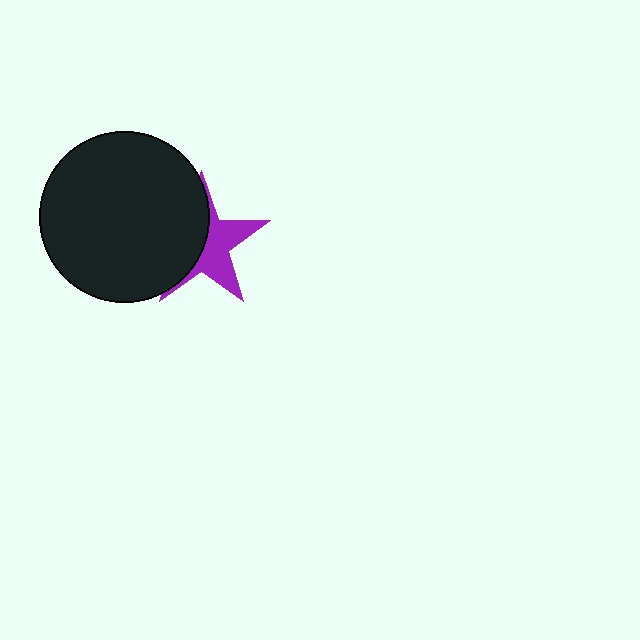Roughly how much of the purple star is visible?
About half of it is visible (roughly 48%).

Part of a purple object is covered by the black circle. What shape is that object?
It is a star.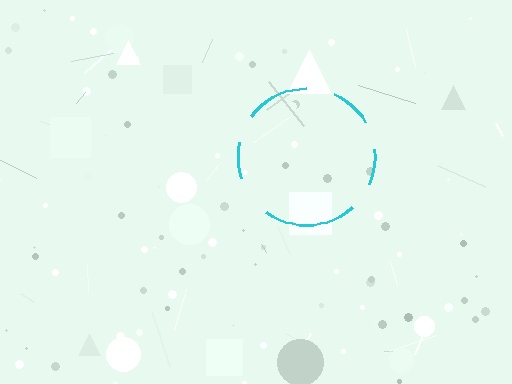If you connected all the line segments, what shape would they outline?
They would outline a circle.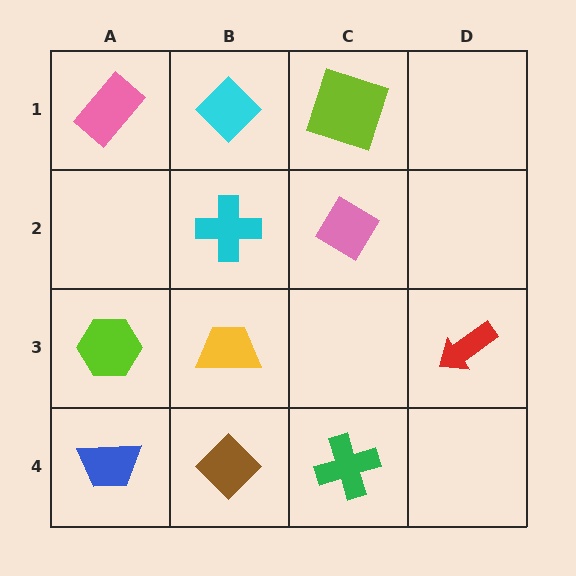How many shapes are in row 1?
3 shapes.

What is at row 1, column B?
A cyan diamond.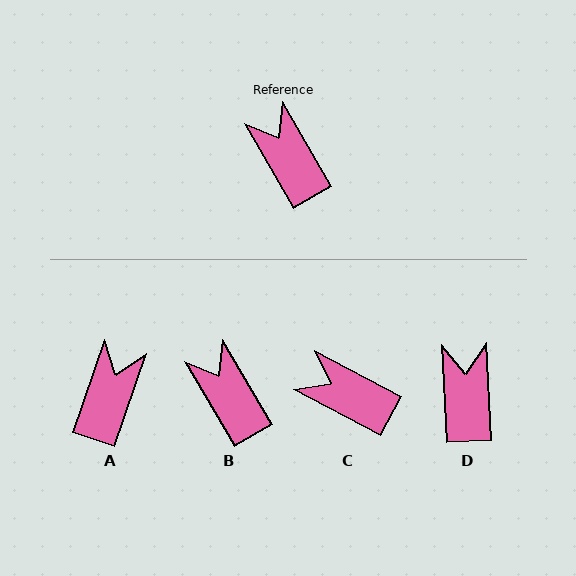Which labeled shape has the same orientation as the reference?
B.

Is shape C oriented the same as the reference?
No, it is off by about 32 degrees.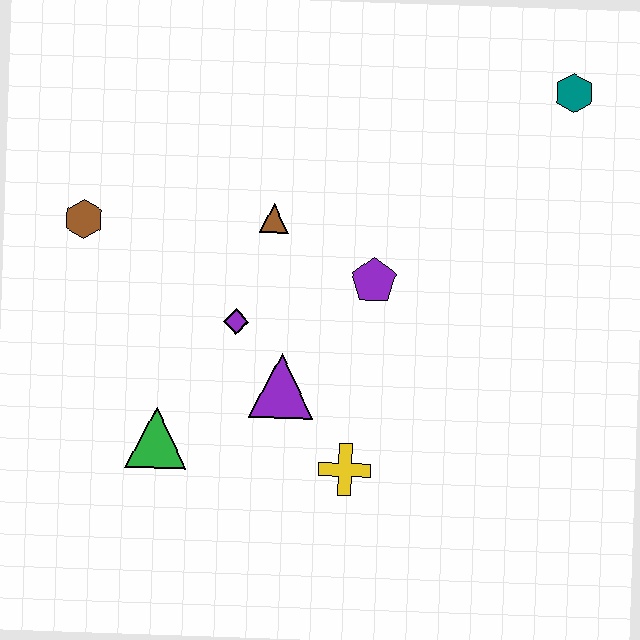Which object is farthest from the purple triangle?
The teal hexagon is farthest from the purple triangle.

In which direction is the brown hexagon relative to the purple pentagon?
The brown hexagon is to the left of the purple pentagon.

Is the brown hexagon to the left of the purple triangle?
Yes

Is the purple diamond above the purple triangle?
Yes